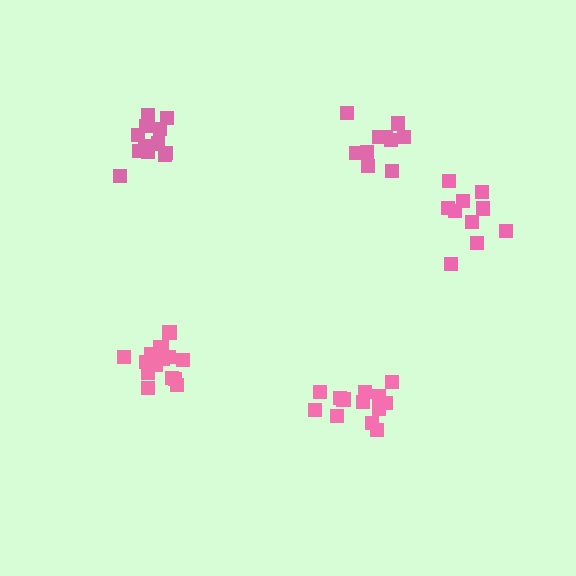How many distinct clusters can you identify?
There are 5 distinct clusters.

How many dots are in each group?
Group 1: 15 dots, Group 2: 10 dots, Group 3: 13 dots, Group 4: 12 dots, Group 5: 10 dots (60 total).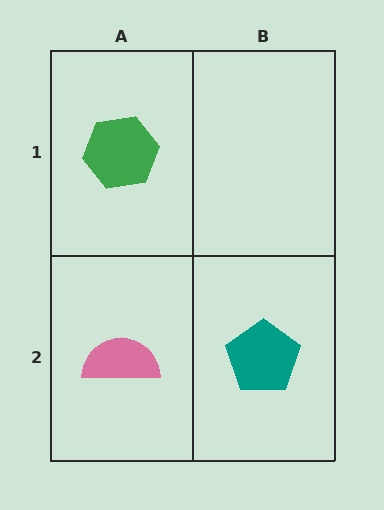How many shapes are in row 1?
1 shape.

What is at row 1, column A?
A green hexagon.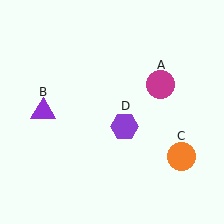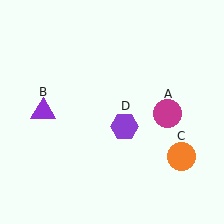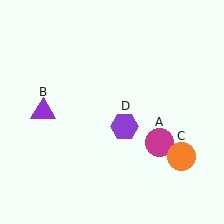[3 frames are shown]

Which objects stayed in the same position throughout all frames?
Purple triangle (object B) and orange circle (object C) and purple hexagon (object D) remained stationary.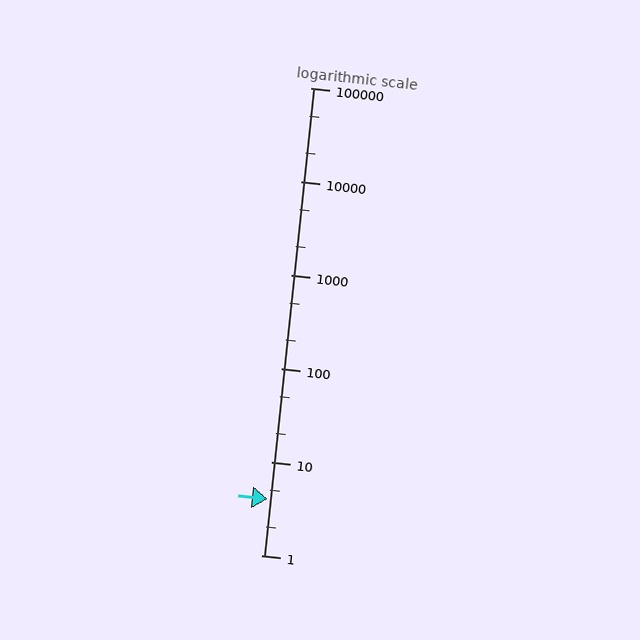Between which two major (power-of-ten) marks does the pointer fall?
The pointer is between 1 and 10.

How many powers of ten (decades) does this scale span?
The scale spans 5 decades, from 1 to 100000.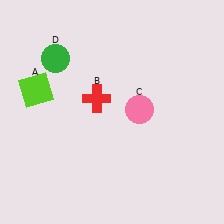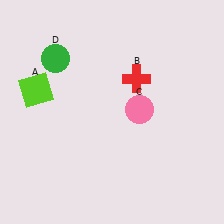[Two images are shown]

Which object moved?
The red cross (B) moved right.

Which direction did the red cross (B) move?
The red cross (B) moved right.